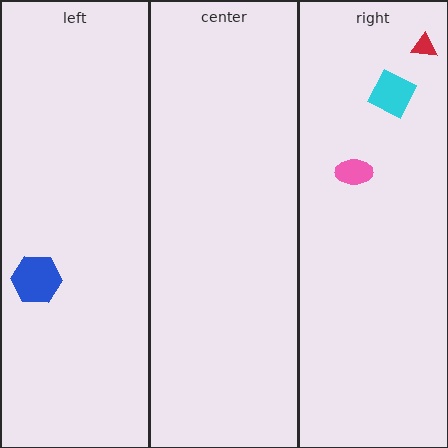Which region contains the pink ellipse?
The right region.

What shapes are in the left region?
The blue hexagon.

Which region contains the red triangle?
The right region.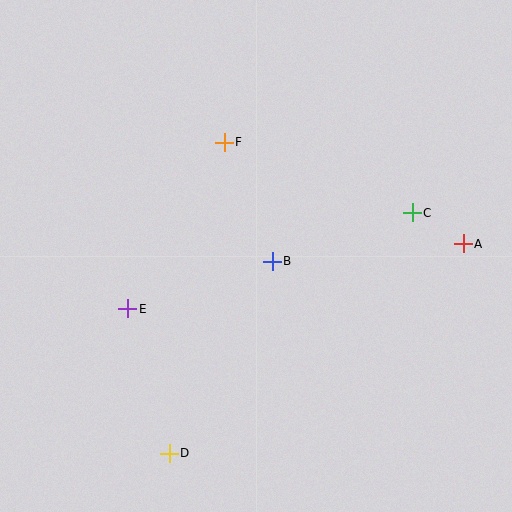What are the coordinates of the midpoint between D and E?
The midpoint between D and E is at (148, 381).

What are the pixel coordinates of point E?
Point E is at (128, 309).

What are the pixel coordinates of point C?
Point C is at (412, 213).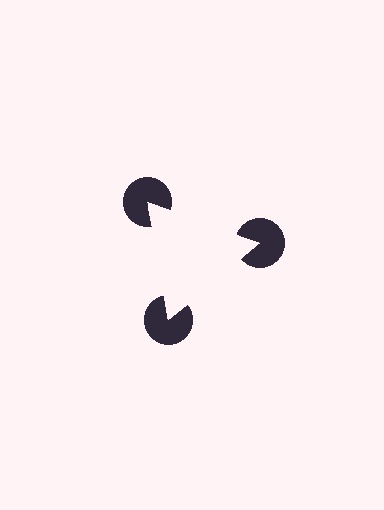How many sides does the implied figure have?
3 sides.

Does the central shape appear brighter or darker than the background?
It typically appears slightly brighter than the background, even though no actual brightness change is drawn.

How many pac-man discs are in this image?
There are 3 — one at each vertex of the illusory triangle.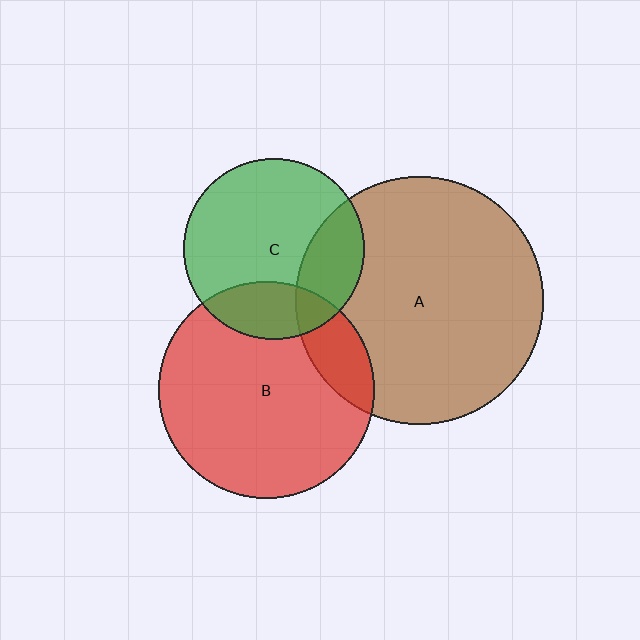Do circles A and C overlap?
Yes.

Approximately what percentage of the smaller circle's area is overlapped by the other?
Approximately 25%.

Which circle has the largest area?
Circle A (brown).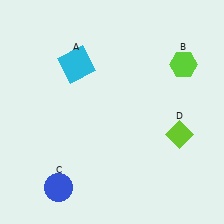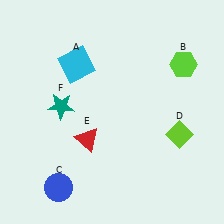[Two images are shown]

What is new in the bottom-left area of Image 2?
A red triangle (E) was added in the bottom-left area of Image 2.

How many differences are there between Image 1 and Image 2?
There are 2 differences between the two images.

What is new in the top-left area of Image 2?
A teal star (F) was added in the top-left area of Image 2.